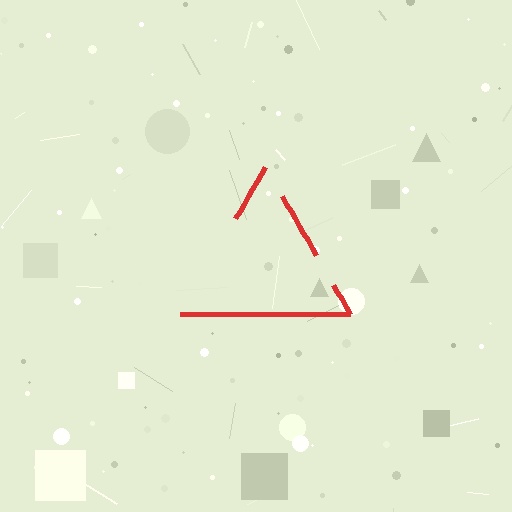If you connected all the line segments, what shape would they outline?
They would outline a triangle.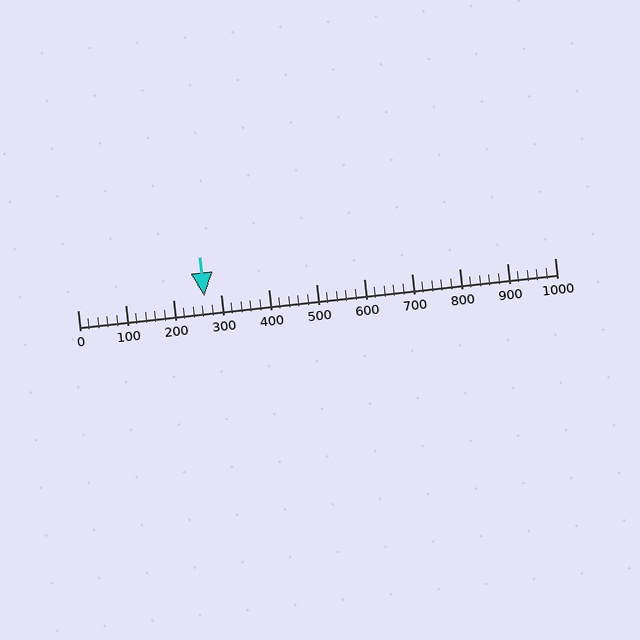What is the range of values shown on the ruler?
The ruler shows values from 0 to 1000.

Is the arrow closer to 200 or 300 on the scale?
The arrow is closer to 300.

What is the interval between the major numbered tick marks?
The major tick marks are spaced 100 units apart.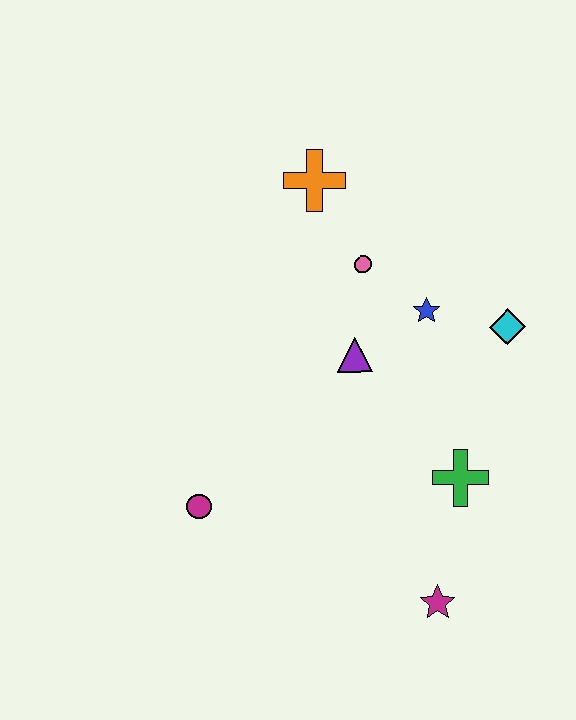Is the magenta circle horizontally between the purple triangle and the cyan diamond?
No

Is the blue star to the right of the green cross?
No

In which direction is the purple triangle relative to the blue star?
The purple triangle is to the left of the blue star.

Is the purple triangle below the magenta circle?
No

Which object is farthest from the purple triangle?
The magenta star is farthest from the purple triangle.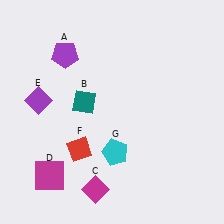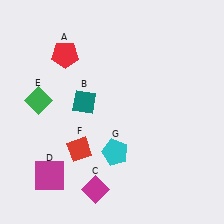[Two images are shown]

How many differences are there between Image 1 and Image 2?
There are 2 differences between the two images.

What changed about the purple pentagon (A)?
In Image 1, A is purple. In Image 2, it changed to red.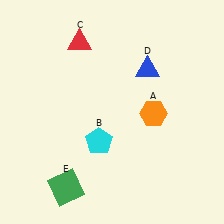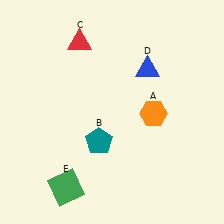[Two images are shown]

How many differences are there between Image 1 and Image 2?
There is 1 difference between the two images.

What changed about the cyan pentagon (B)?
In Image 1, B is cyan. In Image 2, it changed to teal.